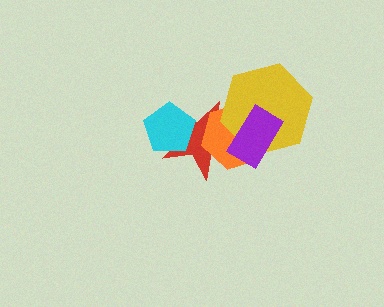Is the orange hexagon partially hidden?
Yes, it is partially covered by another shape.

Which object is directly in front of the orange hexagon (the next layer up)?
The yellow hexagon is directly in front of the orange hexagon.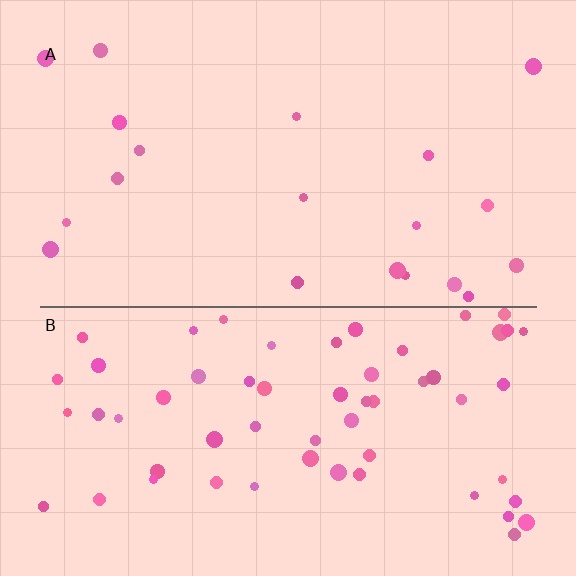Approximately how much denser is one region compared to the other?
Approximately 3.0× — region B over region A.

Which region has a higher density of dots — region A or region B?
B (the bottom).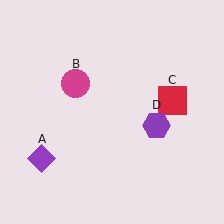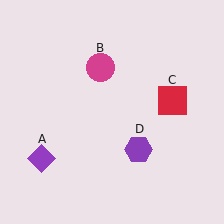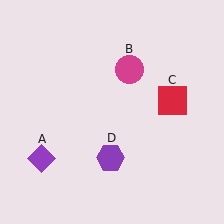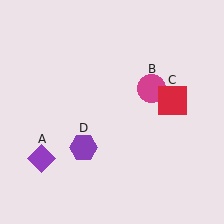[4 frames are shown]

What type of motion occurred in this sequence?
The magenta circle (object B), purple hexagon (object D) rotated clockwise around the center of the scene.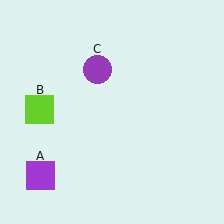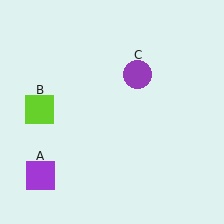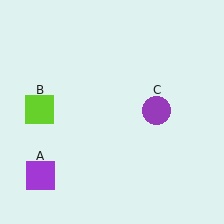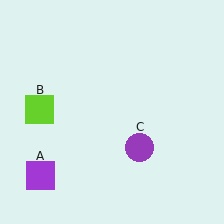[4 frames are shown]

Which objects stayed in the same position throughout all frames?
Purple square (object A) and lime square (object B) remained stationary.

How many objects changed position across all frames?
1 object changed position: purple circle (object C).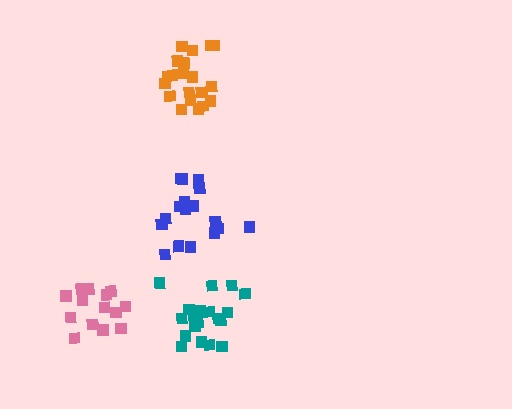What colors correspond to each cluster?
The clusters are colored: orange, teal, pink, blue.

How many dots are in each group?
Group 1: 20 dots, Group 2: 19 dots, Group 3: 14 dots, Group 4: 18 dots (71 total).